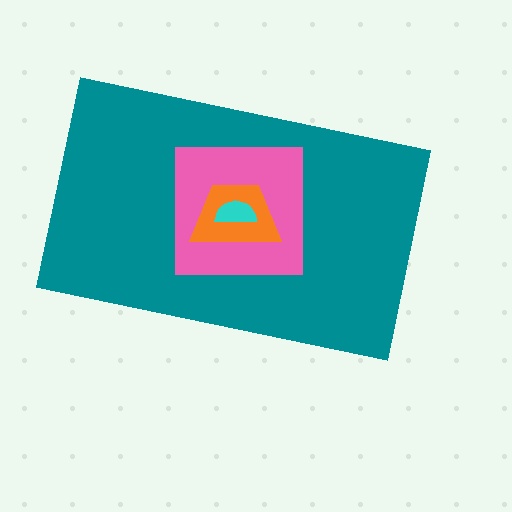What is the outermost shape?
The teal rectangle.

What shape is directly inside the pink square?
The orange trapezoid.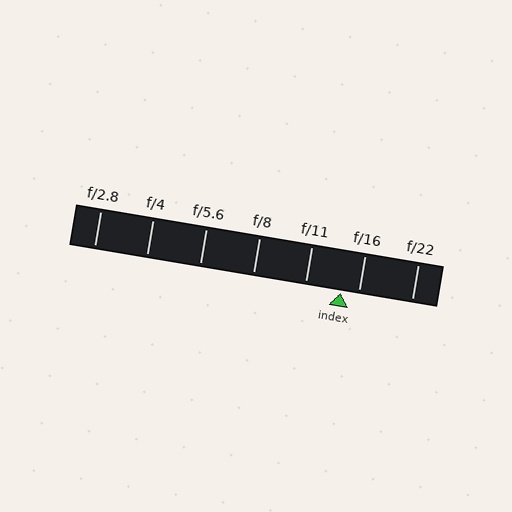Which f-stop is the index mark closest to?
The index mark is closest to f/16.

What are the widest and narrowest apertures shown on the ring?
The widest aperture shown is f/2.8 and the narrowest is f/22.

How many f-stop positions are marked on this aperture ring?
There are 7 f-stop positions marked.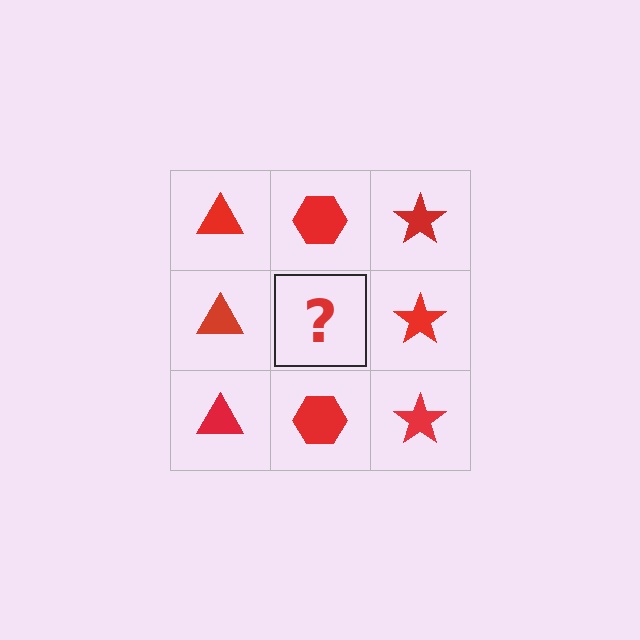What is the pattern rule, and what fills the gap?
The rule is that each column has a consistent shape. The gap should be filled with a red hexagon.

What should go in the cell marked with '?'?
The missing cell should contain a red hexagon.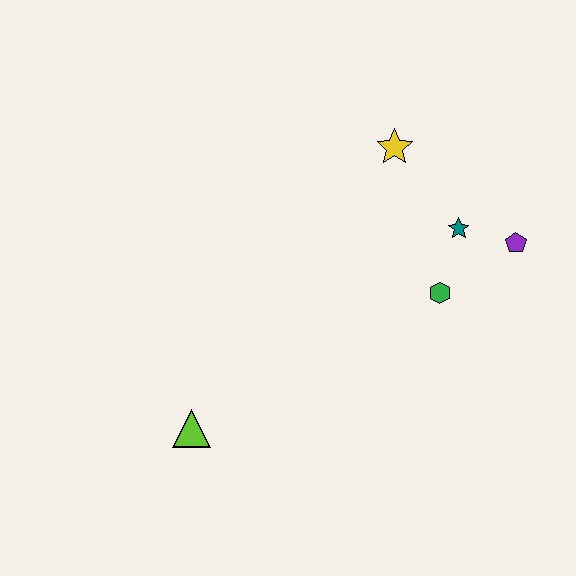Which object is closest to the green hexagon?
The teal star is closest to the green hexagon.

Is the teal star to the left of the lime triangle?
No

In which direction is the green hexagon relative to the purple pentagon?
The green hexagon is to the left of the purple pentagon.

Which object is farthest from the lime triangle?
The purple pentagon is farthest from the lime triangle.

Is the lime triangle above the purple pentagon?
No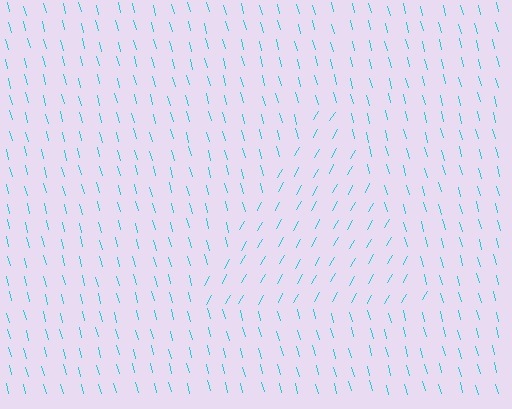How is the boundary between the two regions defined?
The boundary is defined purely by a change in line orientation (approximately 45 degrees difference). All lines are the same color and thickness.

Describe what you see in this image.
The image is filled with small cyan line segments. A triangle region in the image has lines oriented differently from the surrounding lines, creating a visible texture boundary.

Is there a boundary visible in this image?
Yes, there is a texture boundary formed by a change in line orientation.